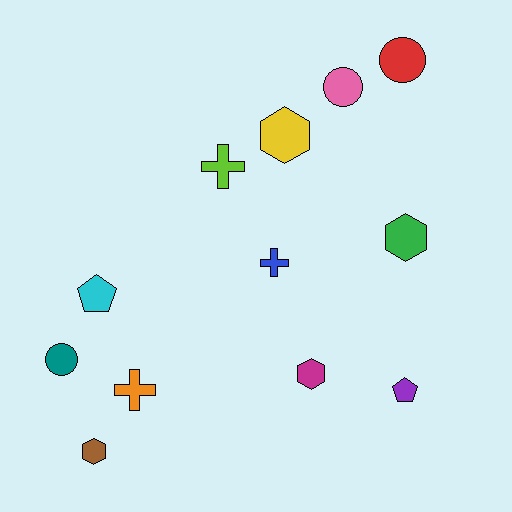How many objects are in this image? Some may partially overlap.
There are 12 objects.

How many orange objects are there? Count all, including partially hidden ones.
There is 1 orange object.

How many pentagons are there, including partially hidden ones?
There are 2 pentagons.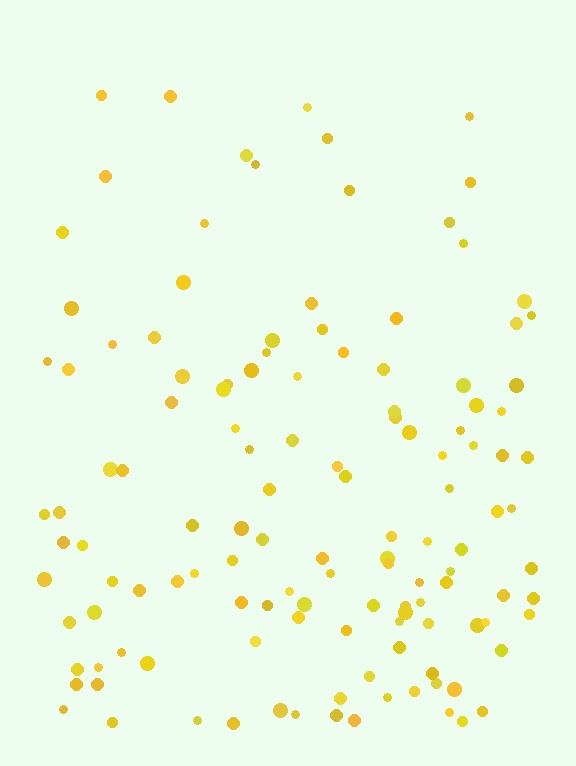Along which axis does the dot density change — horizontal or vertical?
Vertical.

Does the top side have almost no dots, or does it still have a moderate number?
Still a moderate number, just noticeably fewer than the bottom.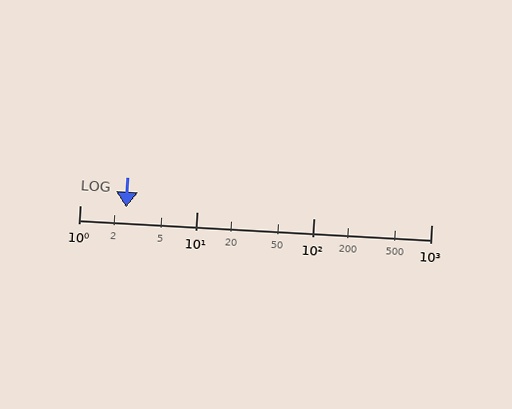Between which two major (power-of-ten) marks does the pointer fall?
The pointer is between 1 and 10.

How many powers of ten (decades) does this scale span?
The scale spans 3 decades, from 1 to 1000.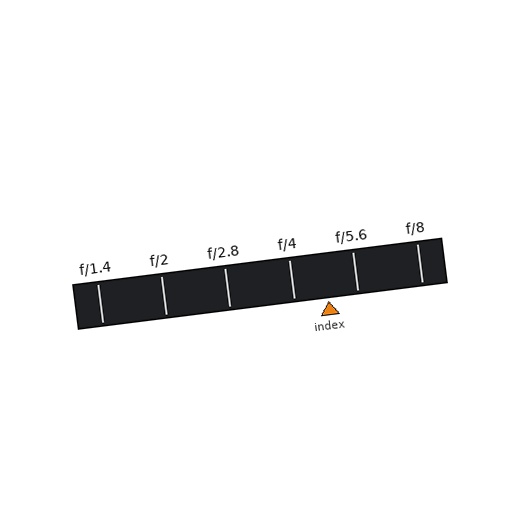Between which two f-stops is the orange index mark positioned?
The index mark is between f/4 and f/5.6.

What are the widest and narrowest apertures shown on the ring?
The widest aperture shown is f/1.4 and the narrowest is f/8.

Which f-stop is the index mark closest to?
The index mark is closest to f/5.6.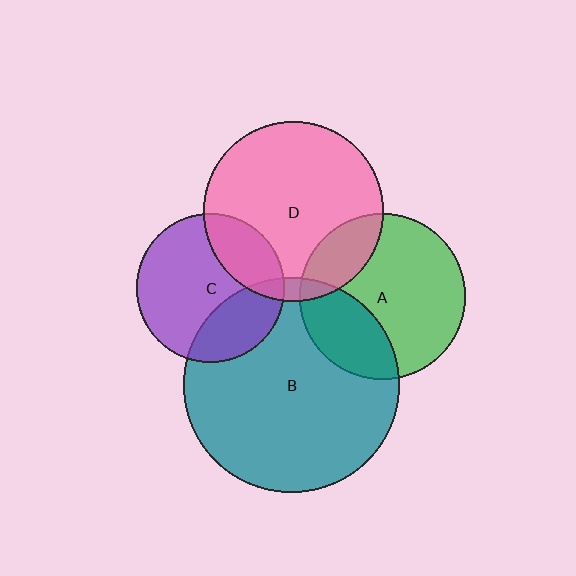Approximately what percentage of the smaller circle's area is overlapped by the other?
Approximately 25%.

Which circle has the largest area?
Circle B (teal).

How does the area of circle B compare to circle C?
Approximately 2.1 times.